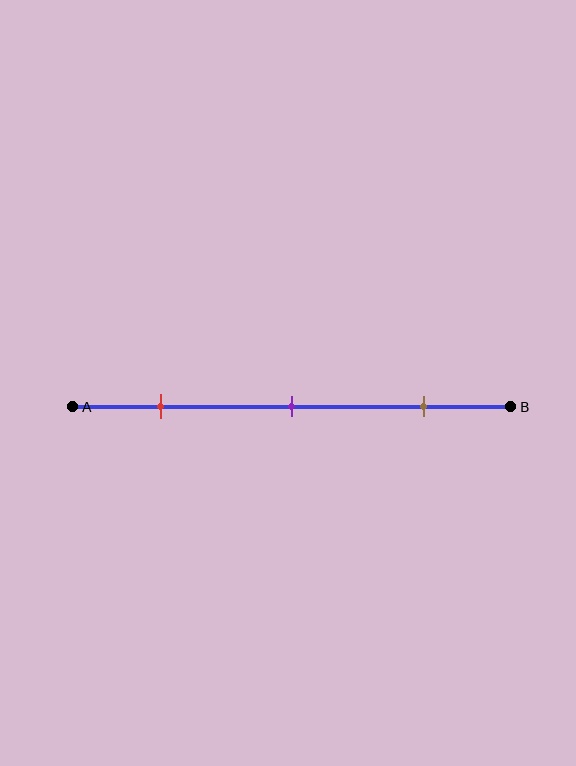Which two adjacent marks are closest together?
The red and purple marks are the closest adjacent pair.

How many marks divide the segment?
There are 3 marks dividing the segment.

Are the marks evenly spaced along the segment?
Yes, the marks are approximately evenly spaced.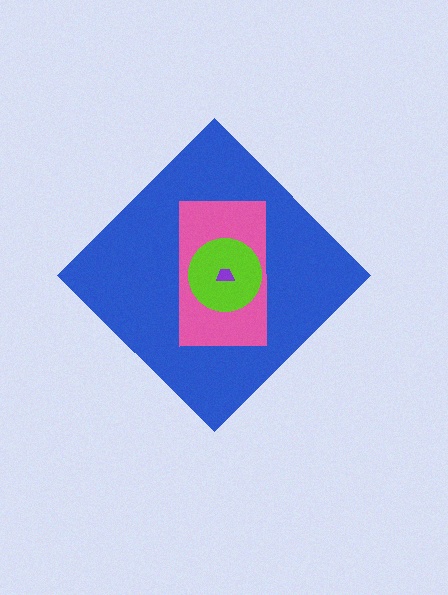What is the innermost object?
The purple trapezoid.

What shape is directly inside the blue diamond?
The pink rectangle.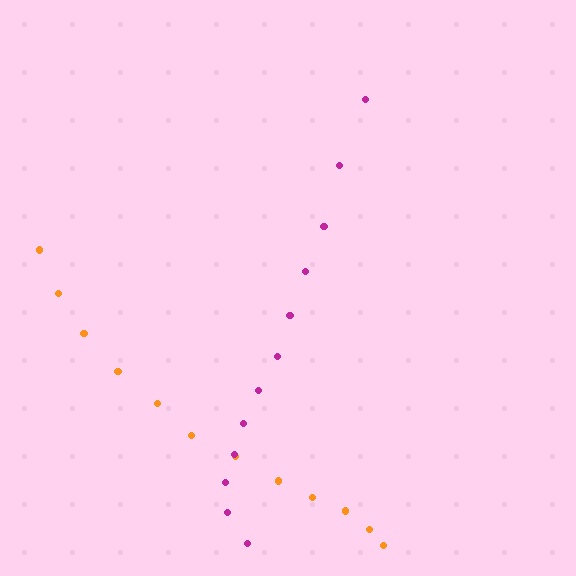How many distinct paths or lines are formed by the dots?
There are 2 distinct paths.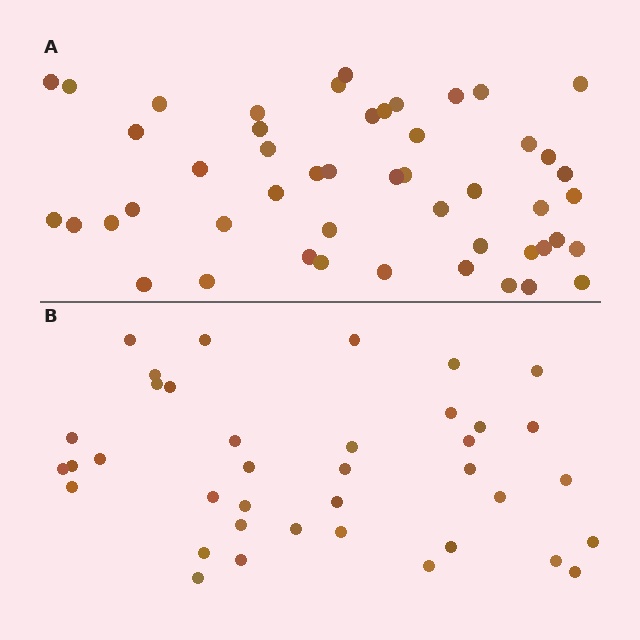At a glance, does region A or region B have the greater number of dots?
Region A (the top region) has more dots.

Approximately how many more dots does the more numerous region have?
Region A has roughly 12 or so more dots than region B.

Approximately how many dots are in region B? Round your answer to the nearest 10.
About 40 dots. (The exact count is 38, which rounds to 40.)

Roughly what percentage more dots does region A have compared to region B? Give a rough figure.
About 30% more.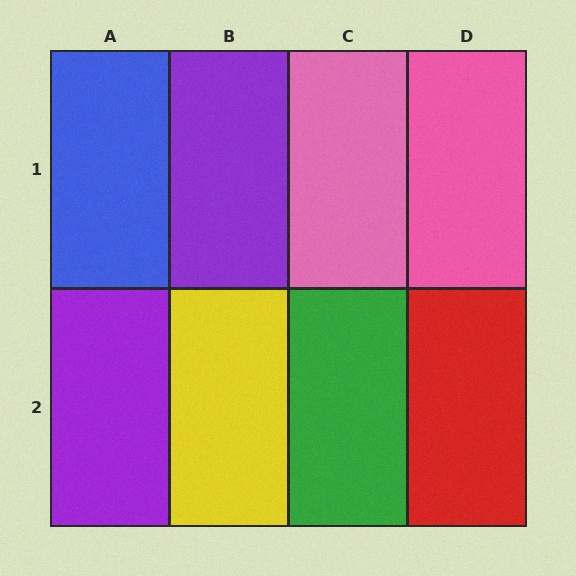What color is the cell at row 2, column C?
Green.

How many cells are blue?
1 cell is blue.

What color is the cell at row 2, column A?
Purple.